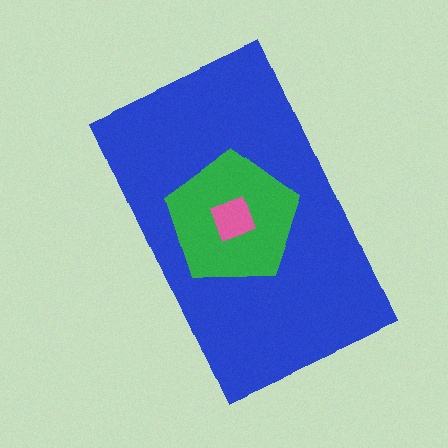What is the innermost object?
The pink square.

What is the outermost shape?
The blue rectangle.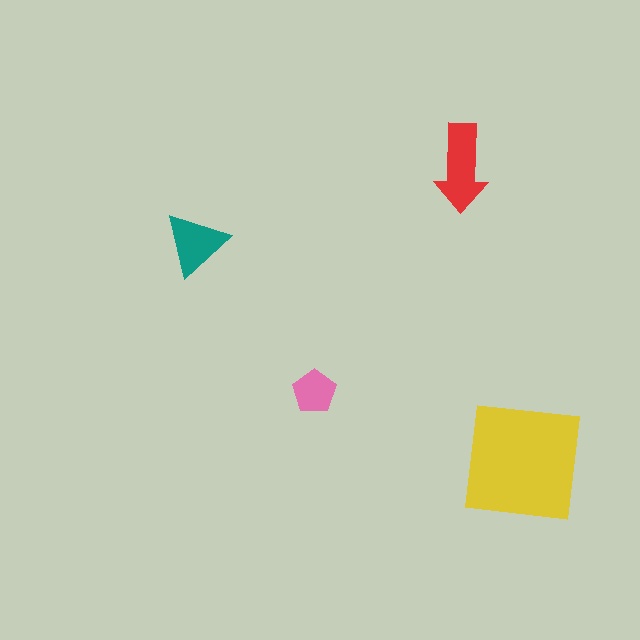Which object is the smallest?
The pink pentagon.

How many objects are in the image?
There are 4 objects in the image.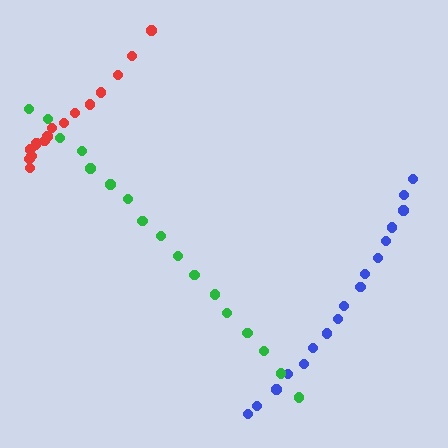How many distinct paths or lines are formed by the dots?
There are 3 distinct paths.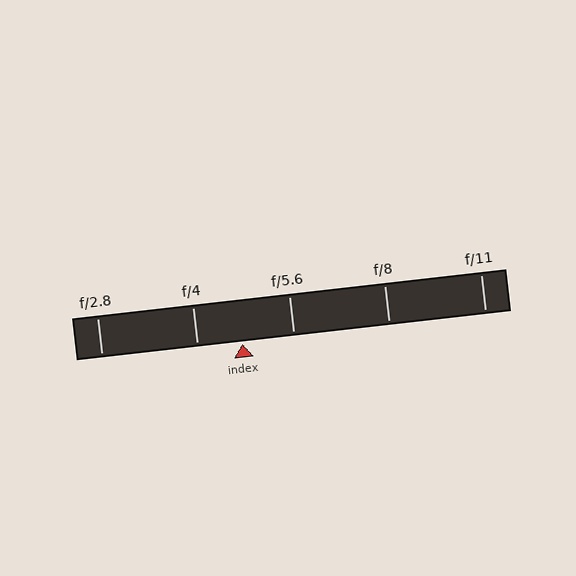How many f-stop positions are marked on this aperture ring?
There are 5 f-stop positions marked.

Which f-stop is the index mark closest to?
The index mark is closest to f/4.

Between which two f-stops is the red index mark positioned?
The index mark is between f/4 and f/5.6.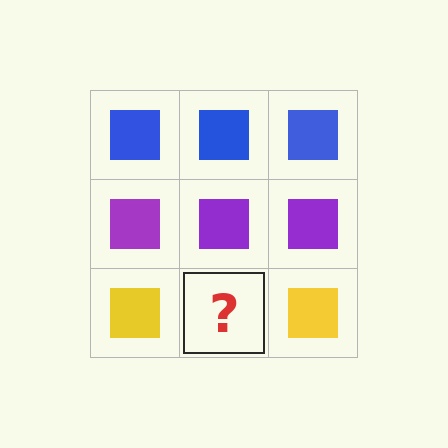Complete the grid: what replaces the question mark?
The question mark should be replaced with a yellow square.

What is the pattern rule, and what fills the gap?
The rule is that each row has a consistent color. The gap should be filled with a yellow square.